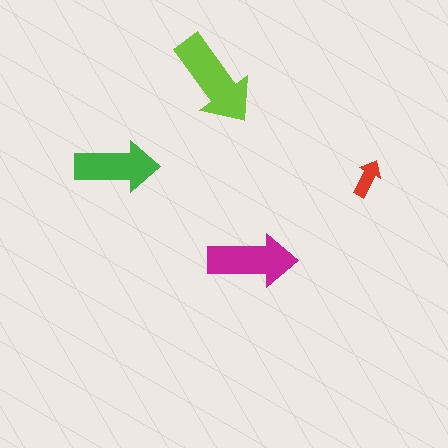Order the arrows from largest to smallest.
the lime one, the magenta one, the green one, the red one.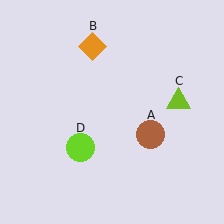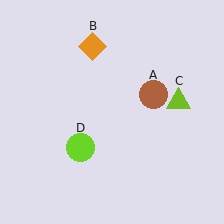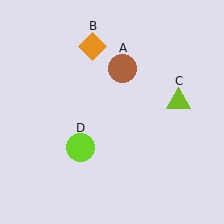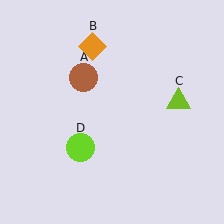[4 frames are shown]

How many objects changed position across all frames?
1 object changed position: brown circle (object A).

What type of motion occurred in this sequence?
The brown circle (object A) rotated counterclockwise around the center of the scene.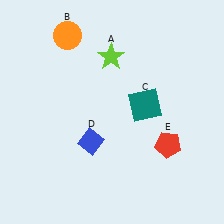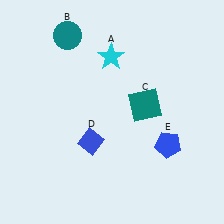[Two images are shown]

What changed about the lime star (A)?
In Image 1, A is lime. In Image 2, it changed to cyan.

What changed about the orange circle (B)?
In Image 1, B is orange. In Image 2, it changed to teal.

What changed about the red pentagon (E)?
In Image 1, E is red. In Image 2, it changed to blue.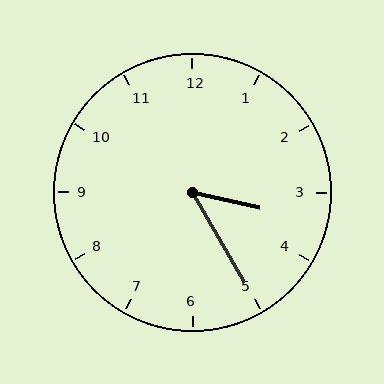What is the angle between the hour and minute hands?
Approximately 48 degrees.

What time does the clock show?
3:25.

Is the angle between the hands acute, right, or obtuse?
It is acute.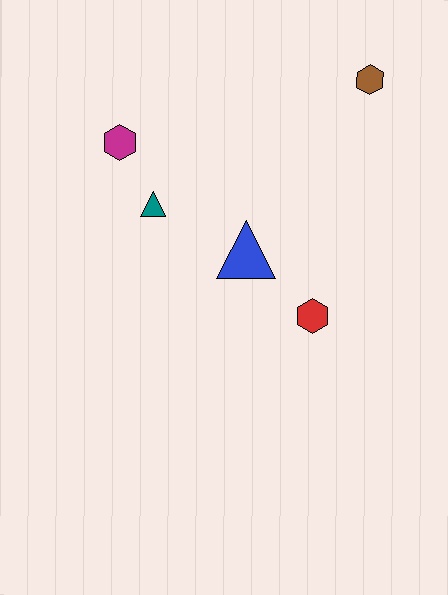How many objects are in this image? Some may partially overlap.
There are 5 objects.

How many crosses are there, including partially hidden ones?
There are no crosses.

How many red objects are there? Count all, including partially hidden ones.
There is 1 red object.